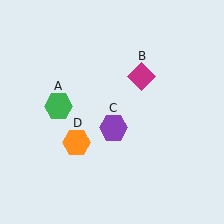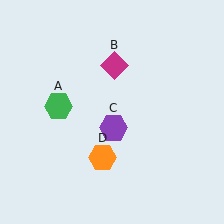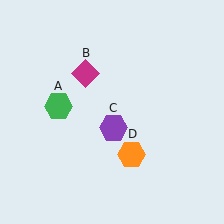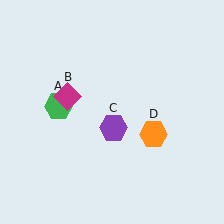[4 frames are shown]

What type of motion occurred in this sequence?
The magenta diamond (object B), orange hexagon (object D) rotated counterclockwise around the center of the scene.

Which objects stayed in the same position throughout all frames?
Green hexagon (object A) and purple hexagon (object C) remained stationary.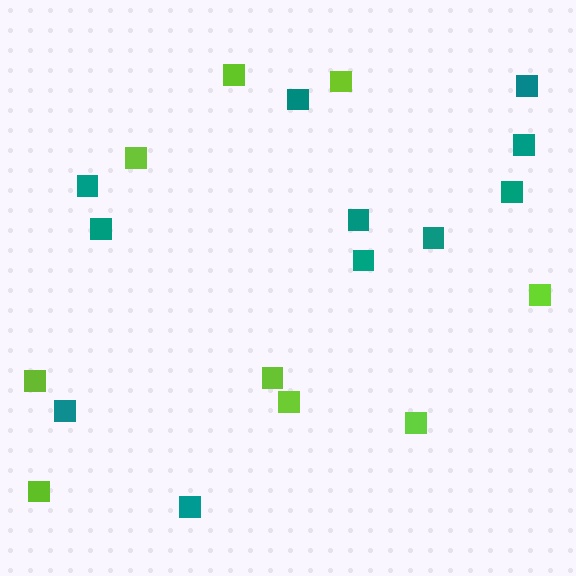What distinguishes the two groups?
There are 2 groups: one group of teal squares (11) and one group of lime squares (9).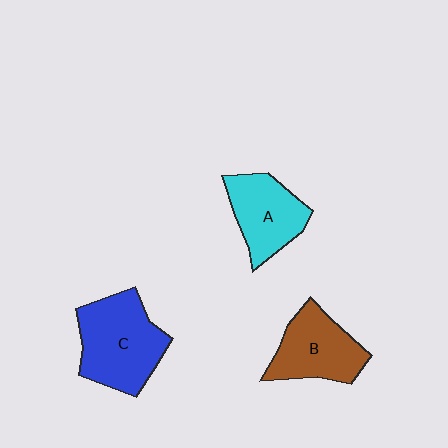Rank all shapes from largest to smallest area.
From largest to smallest: C (blue), B (brown), A (cyan).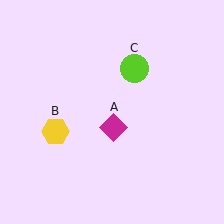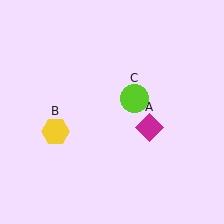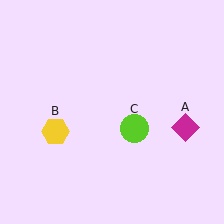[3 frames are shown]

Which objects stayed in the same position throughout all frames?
Yellow hexagon (object B) remained stationary.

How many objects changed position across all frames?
2 objects changed position: magenta diamond (object A), lime circle (object C).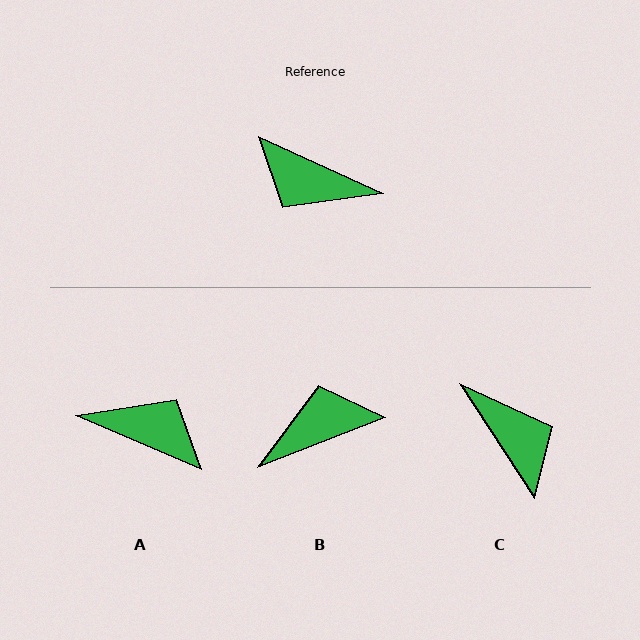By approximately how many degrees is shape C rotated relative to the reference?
Approximately 147 degrees counter-clockwise.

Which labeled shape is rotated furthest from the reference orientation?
A, about 179 degrees away.